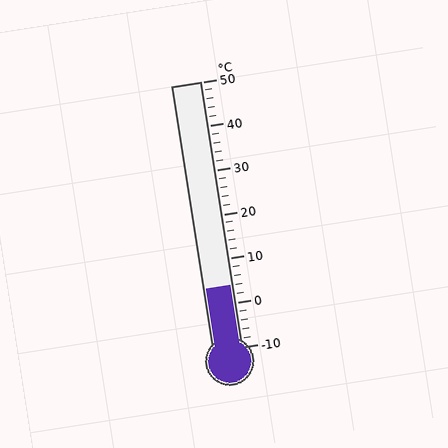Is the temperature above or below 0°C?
The temperature is above 0°C.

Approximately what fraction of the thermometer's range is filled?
The thermometer is filled to approximately 25% of its range.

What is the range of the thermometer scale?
The thermometer scale ranges from -10°C to 50°C.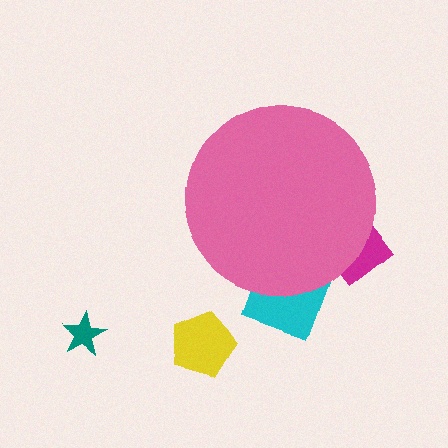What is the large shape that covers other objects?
A pink circle.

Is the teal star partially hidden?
No, the teal star is fully visible.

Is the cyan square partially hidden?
Yes, the cyan square is partially hidden behind the pink circle.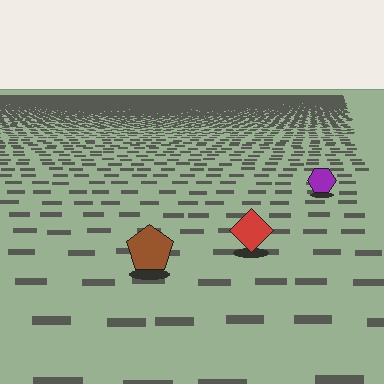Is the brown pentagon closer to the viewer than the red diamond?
Yes. The brown pentagon is closer — you can tell from the texture gradient: the ground texture is coarser near it.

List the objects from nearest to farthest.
From nearest to farthest: the brown pentagon, the red diamond, the purple hexagon.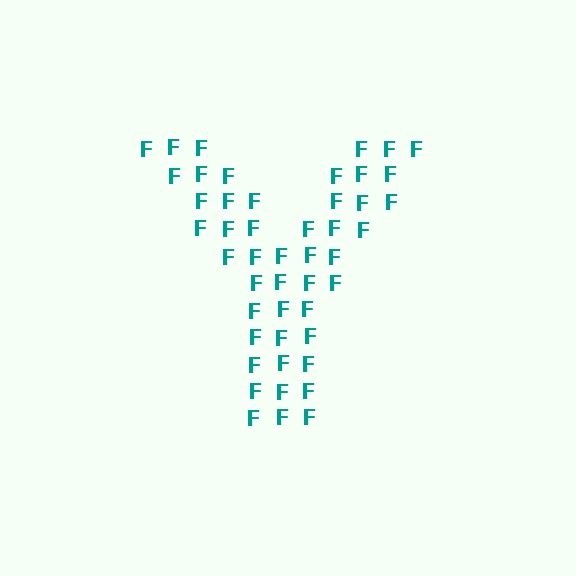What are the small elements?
The small elements are letter F's.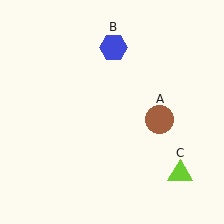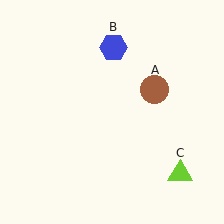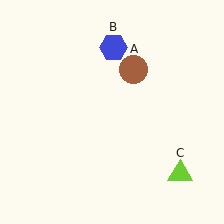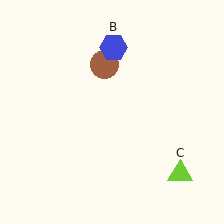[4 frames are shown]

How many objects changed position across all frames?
1 object changed position: brown circle (object A).